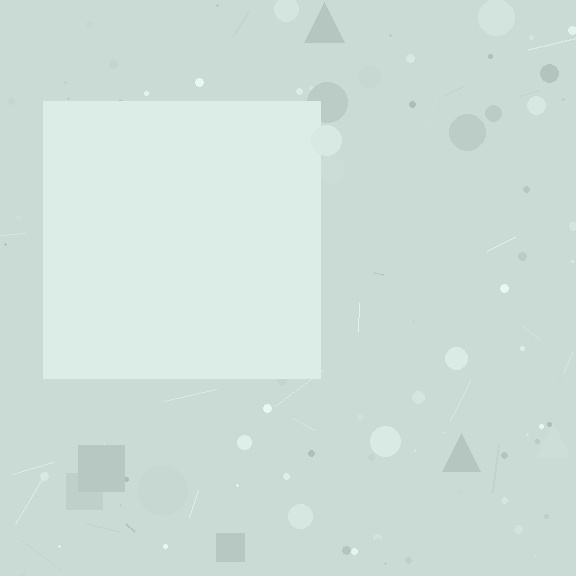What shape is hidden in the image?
A square is hidden in the image.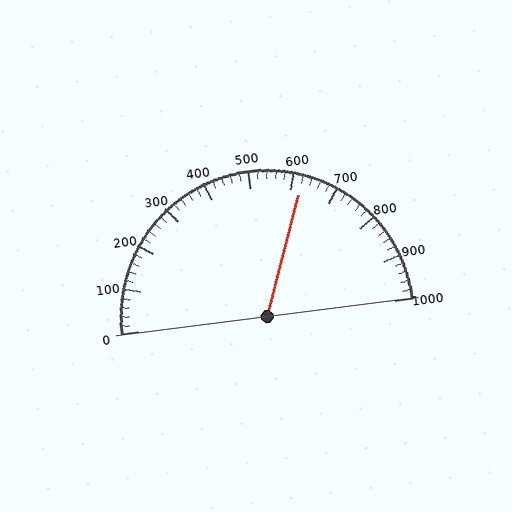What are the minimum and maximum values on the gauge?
The gauge ranges from 0 to 1000.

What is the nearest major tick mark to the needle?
The nearest major tick mark is 600.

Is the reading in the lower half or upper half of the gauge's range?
The reading is in the upper half of the range (0 to 1000).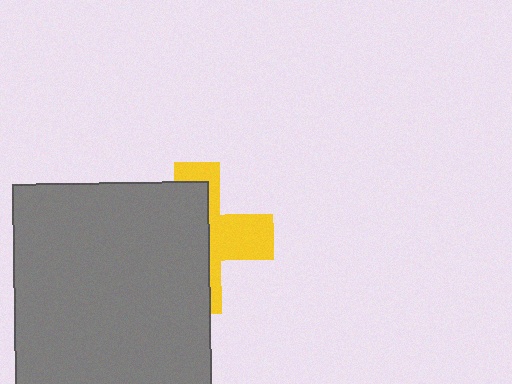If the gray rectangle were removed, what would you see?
You would see the complete yellow cross.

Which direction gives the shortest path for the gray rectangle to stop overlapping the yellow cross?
Moving left gives the shortest separation.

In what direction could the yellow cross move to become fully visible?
The yellow cross could move right. That would shift it out from behind the gray rectangle entirely.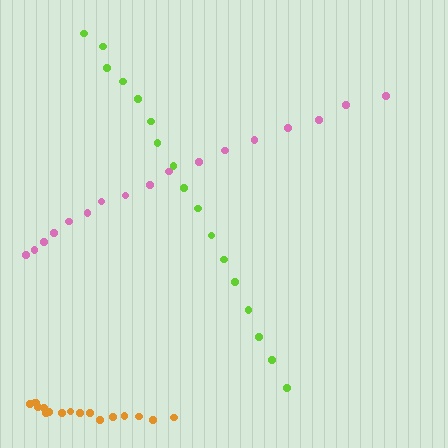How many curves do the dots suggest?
There are 3 distinct paths.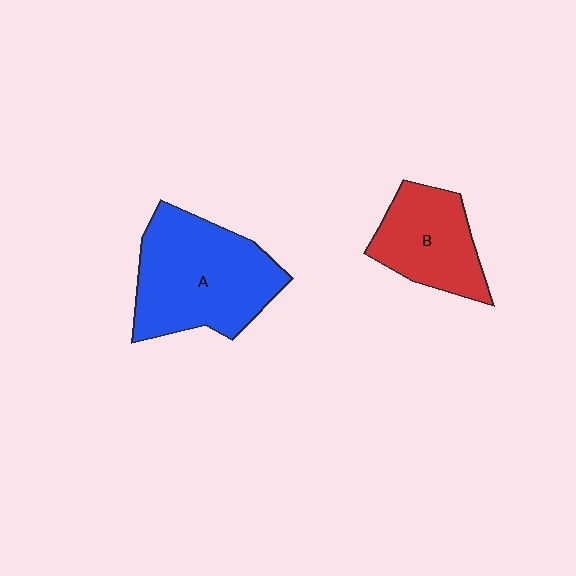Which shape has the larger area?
Shape A (blue).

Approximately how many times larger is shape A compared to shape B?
Approximately 1.6 times.